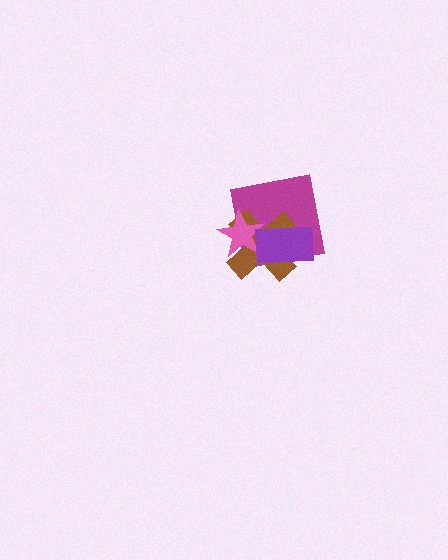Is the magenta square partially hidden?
Yes, it is partially covered by another shape.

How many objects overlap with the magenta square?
3 objects overlap with the magenta square.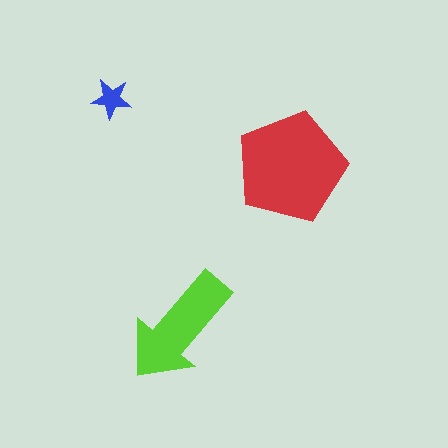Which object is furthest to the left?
The blue star is leftmost.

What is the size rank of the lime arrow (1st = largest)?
2nd.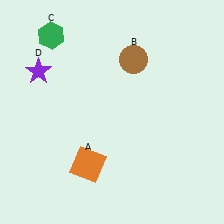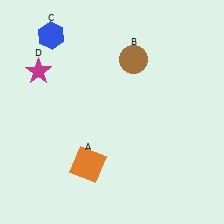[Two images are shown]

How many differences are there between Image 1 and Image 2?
There are 2 differences between the two images.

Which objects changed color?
C changed from green to blue. D changed from purple to magenta.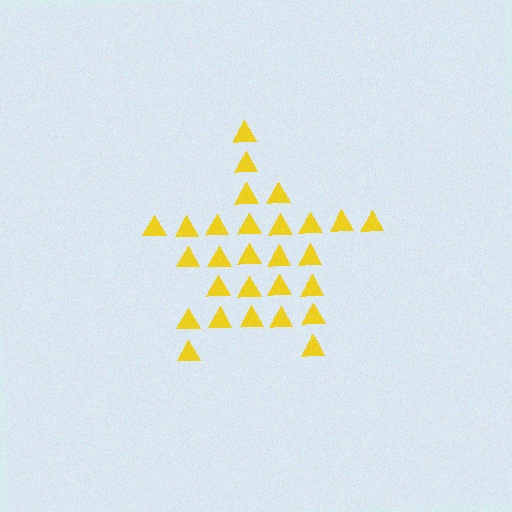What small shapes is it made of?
It is made of small triangles.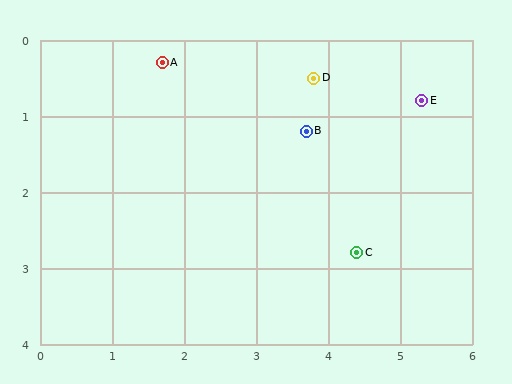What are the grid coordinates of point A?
Point A is at approximately (1.7, 0.3).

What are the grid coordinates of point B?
Point B is at approximately (3.7, 1.2).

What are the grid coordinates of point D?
Point D is at approximately (3.8, 0.5).